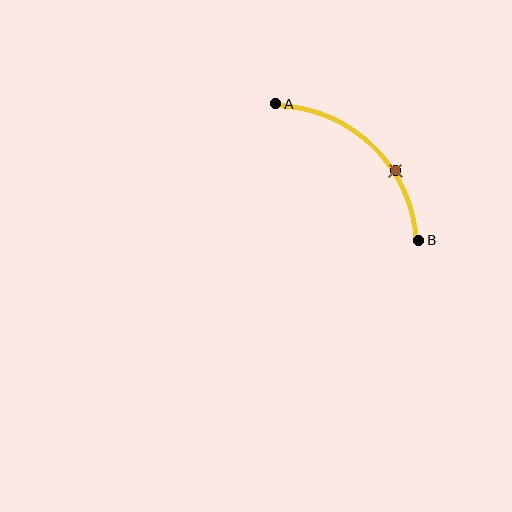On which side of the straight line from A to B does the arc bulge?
The arc bulges above and to the right of the straight line connecting A and B.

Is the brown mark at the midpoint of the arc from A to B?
No. The brown mark lies on the arc but is closer to endpoint B. The arc midpoint would be at the point on the curve equidistant along the arc from both A and B.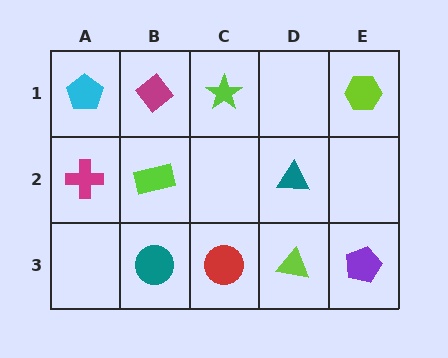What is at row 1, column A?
A cyan pentagon.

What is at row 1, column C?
A lime star.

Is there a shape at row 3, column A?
No, that cell is empty.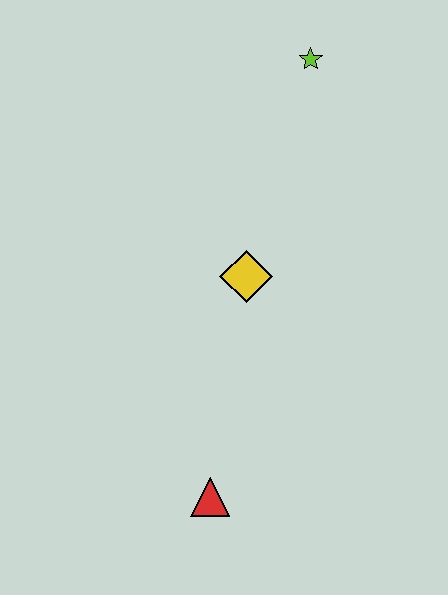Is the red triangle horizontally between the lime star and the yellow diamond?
No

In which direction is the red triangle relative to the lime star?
The red triangle is below the lime star.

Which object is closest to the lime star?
The yellow diamond is closest to the lime star.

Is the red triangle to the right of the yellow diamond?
No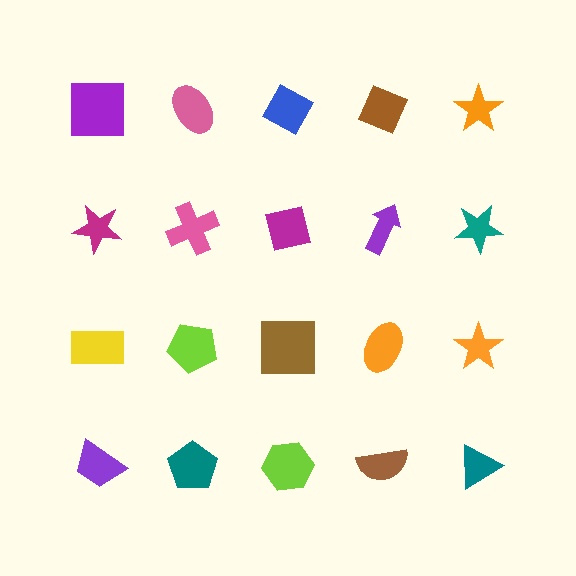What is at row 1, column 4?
A brown diamond.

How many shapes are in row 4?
5 shapes.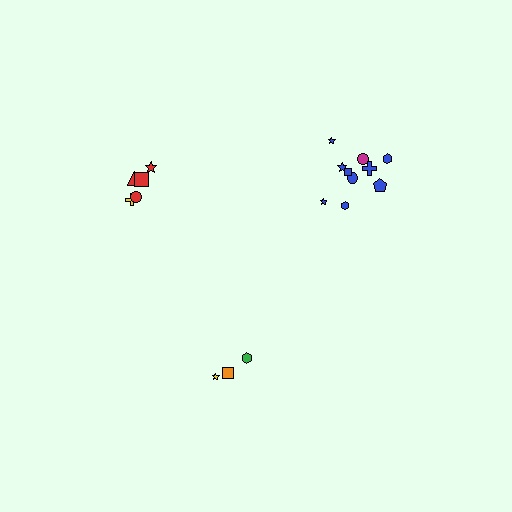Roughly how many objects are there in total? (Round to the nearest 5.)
Roughly 20 objects in total.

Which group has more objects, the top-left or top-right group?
The top-right group.